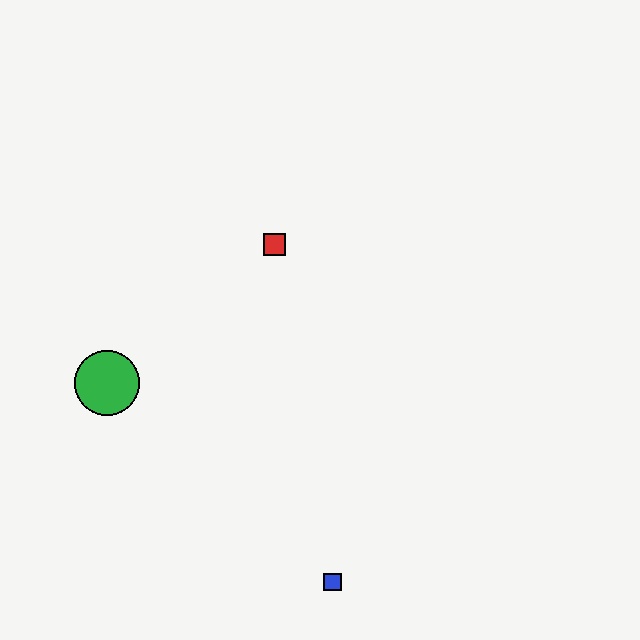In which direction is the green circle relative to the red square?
The green circle is to the left of the red square.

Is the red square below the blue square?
No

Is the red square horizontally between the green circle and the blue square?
Yes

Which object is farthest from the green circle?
The blue square is farthest from the green circle.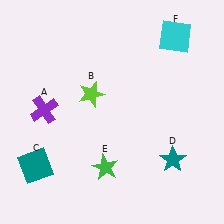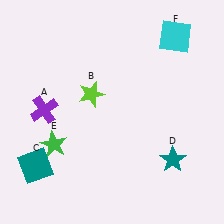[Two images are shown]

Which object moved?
The green star (E) moved left.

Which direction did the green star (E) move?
The green star (E) moved left.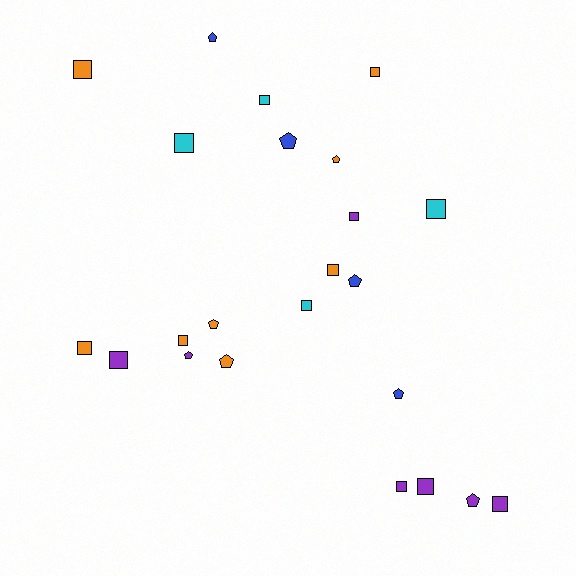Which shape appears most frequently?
Square, with 14 objects.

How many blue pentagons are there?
There are 4 blue pentagons.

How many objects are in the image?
There are 23 objects.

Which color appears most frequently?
Orange, with 8 objects.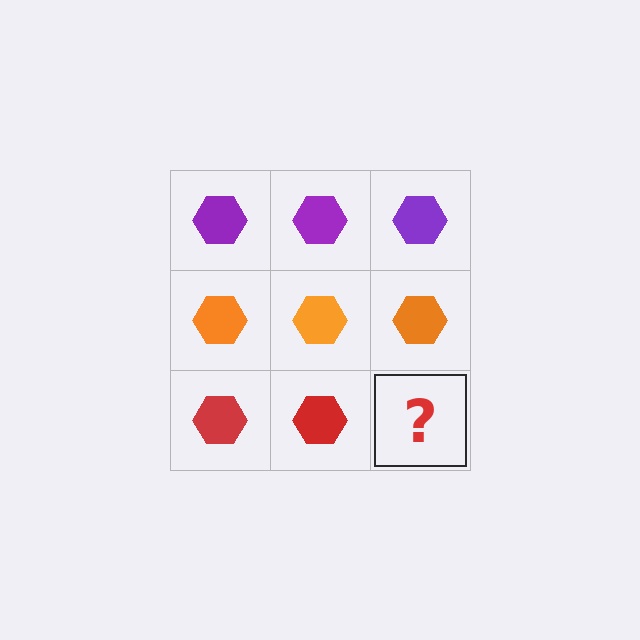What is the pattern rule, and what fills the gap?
The rule is that each row has a consistent color. The gap should be filled with a red hexagon.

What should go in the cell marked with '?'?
The missing cell should contain a red hexagon.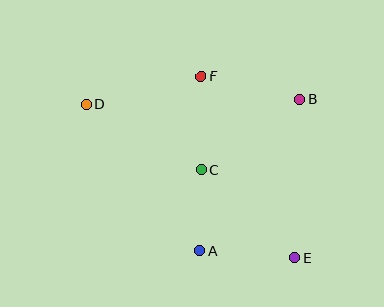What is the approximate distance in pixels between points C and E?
The distance between C and E is approximately 128 pixels.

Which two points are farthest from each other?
Points D and E are farthest from each other.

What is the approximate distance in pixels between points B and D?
The distance between B and D is approximately 214 pixels.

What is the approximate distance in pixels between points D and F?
The distance between D and F is approximately 118 pixels.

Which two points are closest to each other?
Points A and C are closest to each other.